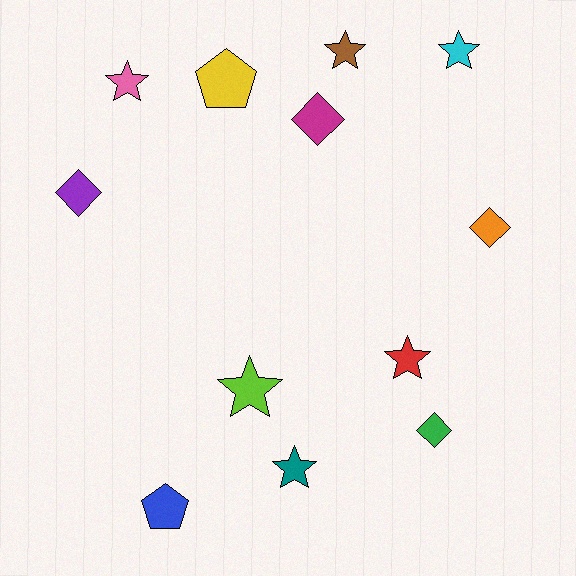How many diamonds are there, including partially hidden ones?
There are 4 diamonds.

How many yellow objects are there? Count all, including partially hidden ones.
There is 1 yellow object.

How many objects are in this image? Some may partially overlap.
There are 12 objects.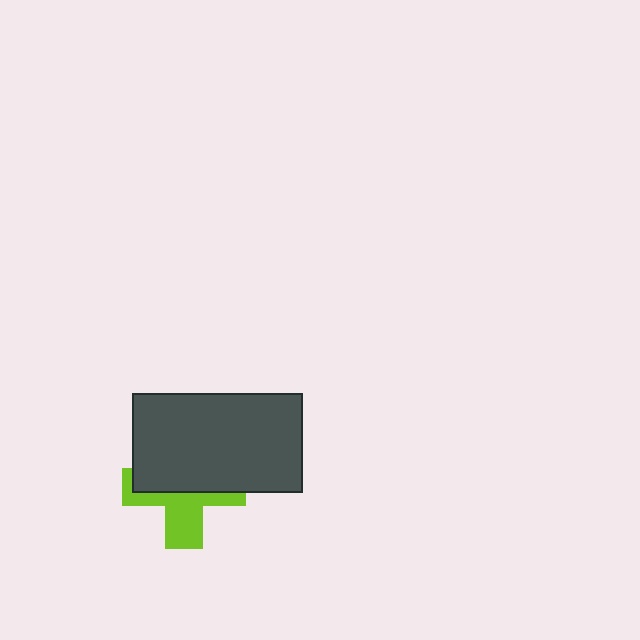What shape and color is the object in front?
The object in front is a dark gray rectangle.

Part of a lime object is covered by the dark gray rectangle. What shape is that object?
It is a cross.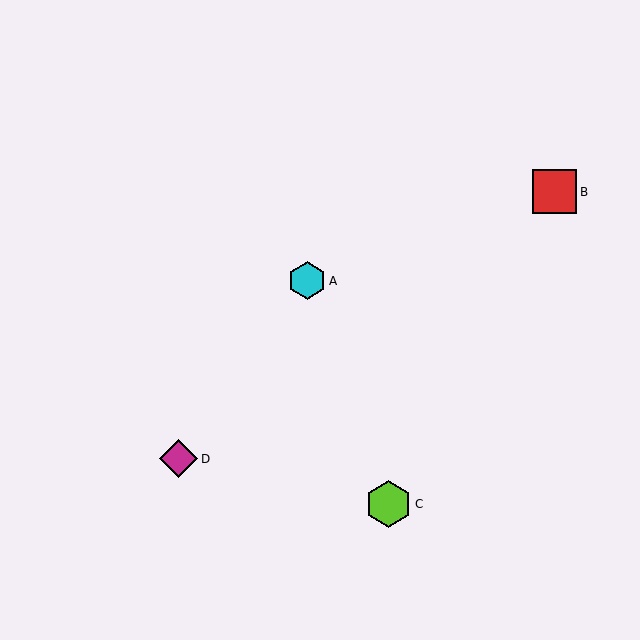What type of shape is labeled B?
Shape B is a red square.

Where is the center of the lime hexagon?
The center of the lime hexagon is at (389, 504).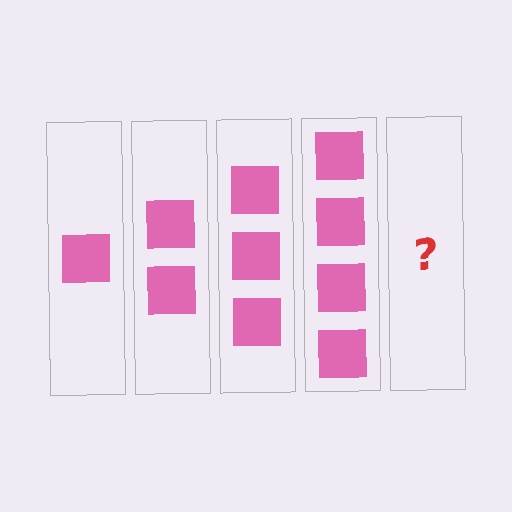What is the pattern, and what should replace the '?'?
The pattern is that each step adds one more square. The '?' should be 5 squares.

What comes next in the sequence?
The next element should be 5 squares.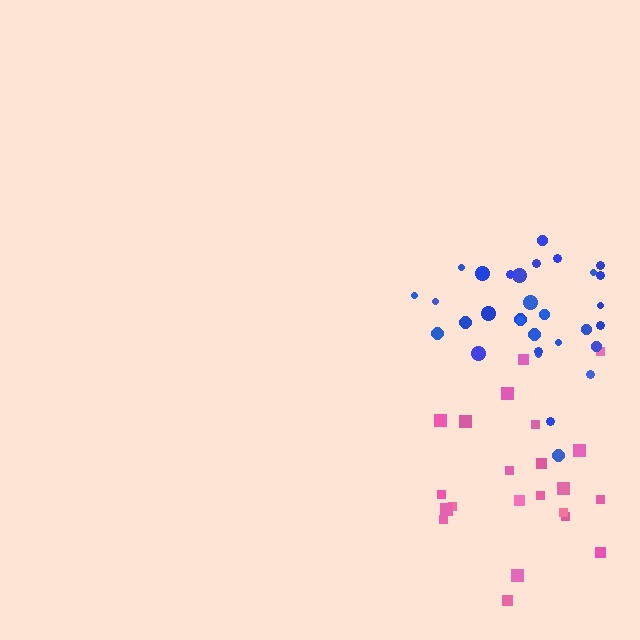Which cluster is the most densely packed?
Blue.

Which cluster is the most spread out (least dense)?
Pink.